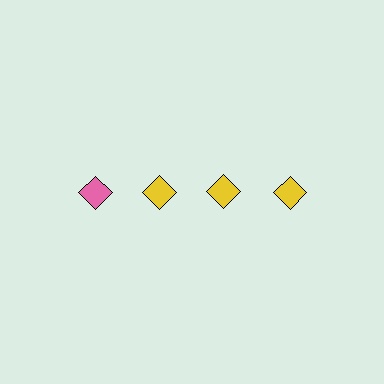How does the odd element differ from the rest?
It has a different color: pink instead of yellow.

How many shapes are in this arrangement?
There are 4 shapes arranged in a grid pattern.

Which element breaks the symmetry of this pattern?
The pink diamond in the top row, leftmost column breaks the symmetry. All other shapes are yellow diamonds.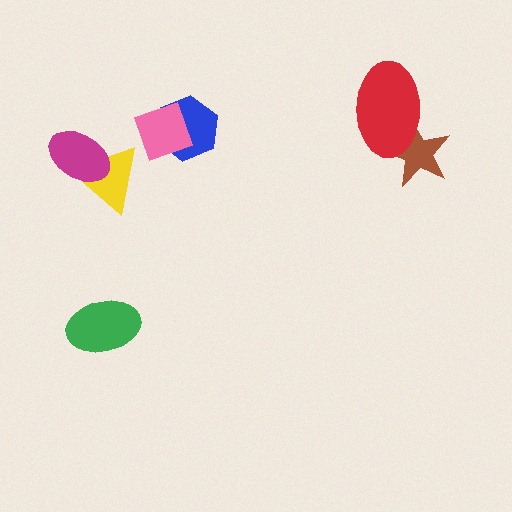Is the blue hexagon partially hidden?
Yes, it is partially covered by another shape.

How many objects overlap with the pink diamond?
1 object overlaps with the pink diamond.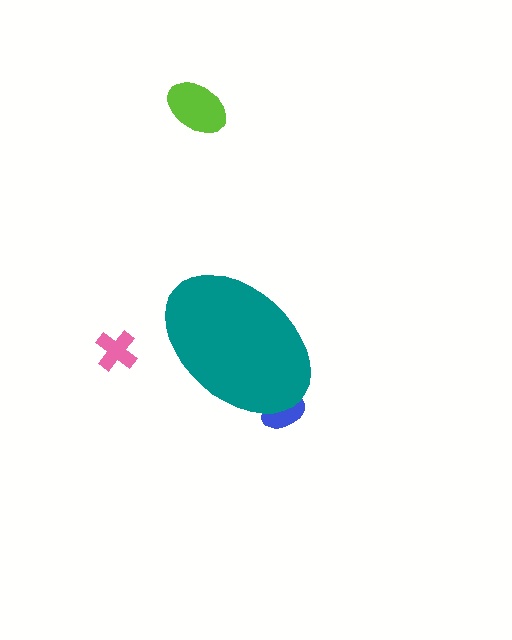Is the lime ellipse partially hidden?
No, the lime ellipse is fully visible.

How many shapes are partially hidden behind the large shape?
1 shape is partially hidden.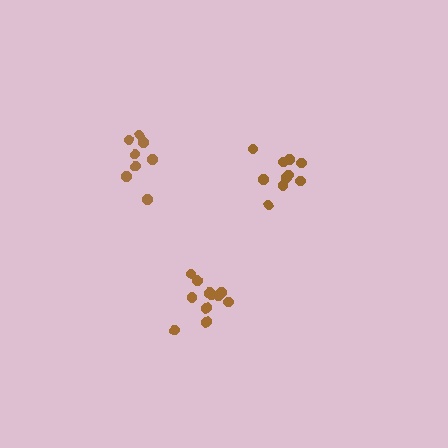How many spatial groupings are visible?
There are 3 spatial groupings.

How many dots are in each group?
Group 1: 8 dots, Group 2: 10 dots, Group 3: 11 dots (29 total).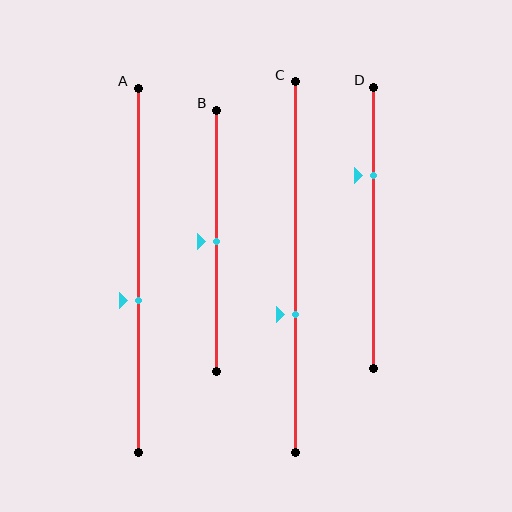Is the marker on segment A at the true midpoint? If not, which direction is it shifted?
No, the marker on segment A is shifted downward by about 8% of the segment length.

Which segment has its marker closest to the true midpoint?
Segment B has its marker closest to the true midpoint.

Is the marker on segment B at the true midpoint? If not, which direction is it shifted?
Yes, the marker on segment B is at the true midpoint.